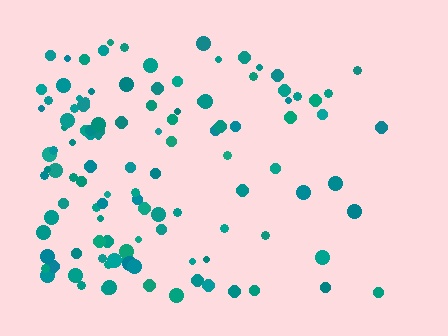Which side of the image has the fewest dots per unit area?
The right.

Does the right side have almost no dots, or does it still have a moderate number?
Still a moderate number, just noticeably fewer than the left.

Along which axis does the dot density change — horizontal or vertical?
Horizontal.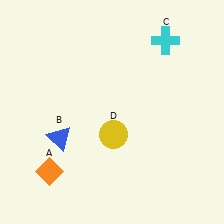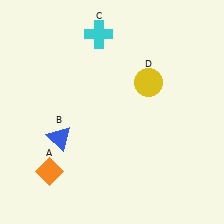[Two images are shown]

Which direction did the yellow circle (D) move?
The yellow circle (D) moved up.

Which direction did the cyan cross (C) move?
The cyan cross (C) moved left.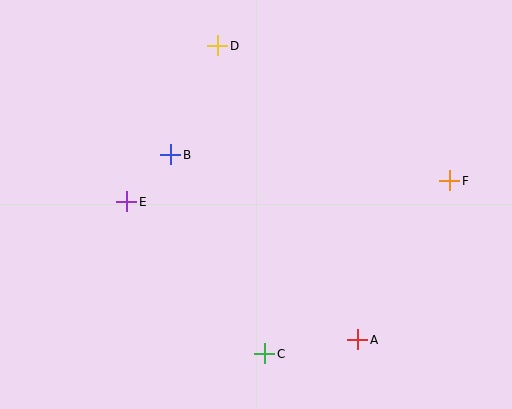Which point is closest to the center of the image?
Point B at (171, 155) is closest to the center.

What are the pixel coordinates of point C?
Point C is at (265, 354).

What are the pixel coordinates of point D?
Point D is at (218, 46).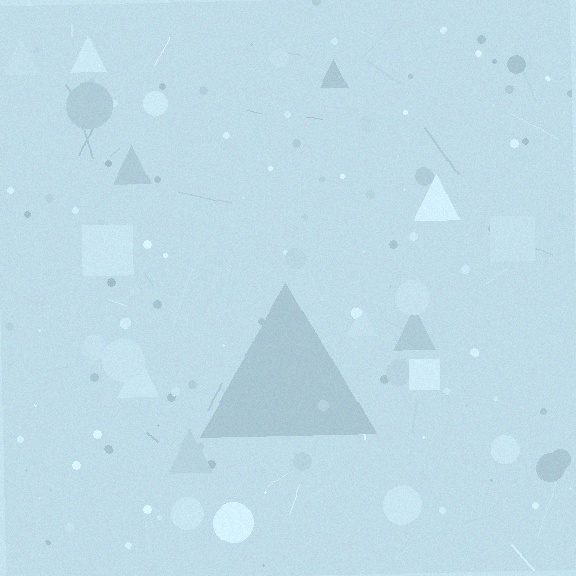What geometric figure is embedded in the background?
A triangle is embedded in the background.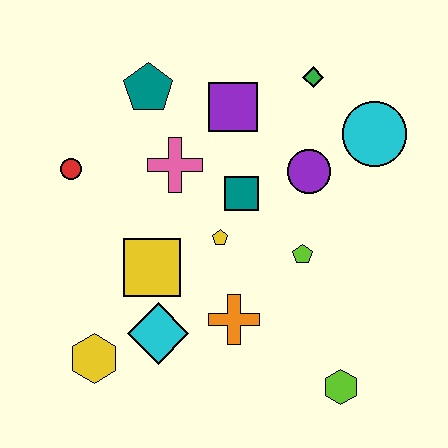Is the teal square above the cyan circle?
No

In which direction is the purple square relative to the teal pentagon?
The purple square is to the right of the teal pentagon.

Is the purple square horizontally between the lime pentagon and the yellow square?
Yes